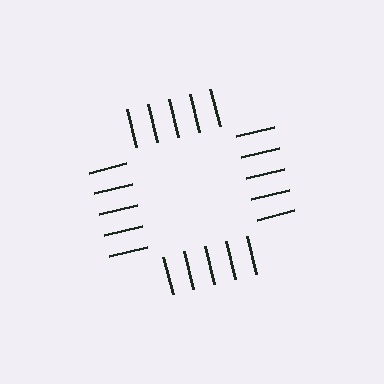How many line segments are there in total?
20 — 5 along each of the 4 edges.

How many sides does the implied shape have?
4 sides — the line-ends trace a square.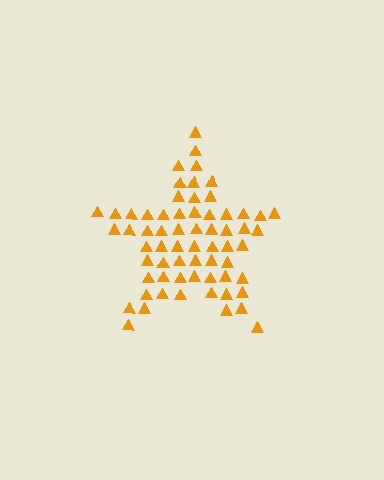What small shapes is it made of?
It is made of small triangles.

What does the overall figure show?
The overall figure shows a star.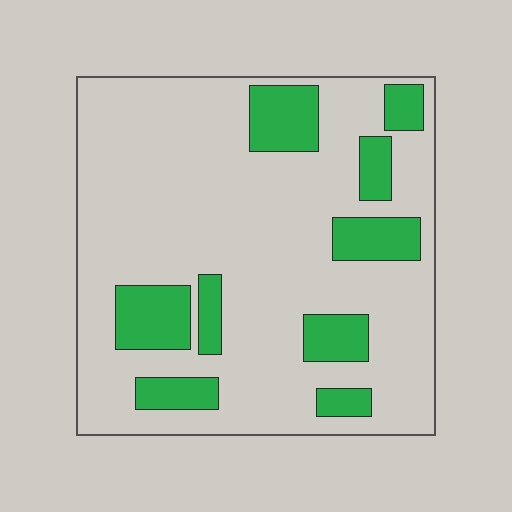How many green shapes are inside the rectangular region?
9.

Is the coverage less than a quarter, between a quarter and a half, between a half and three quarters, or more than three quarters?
Less than a quarter.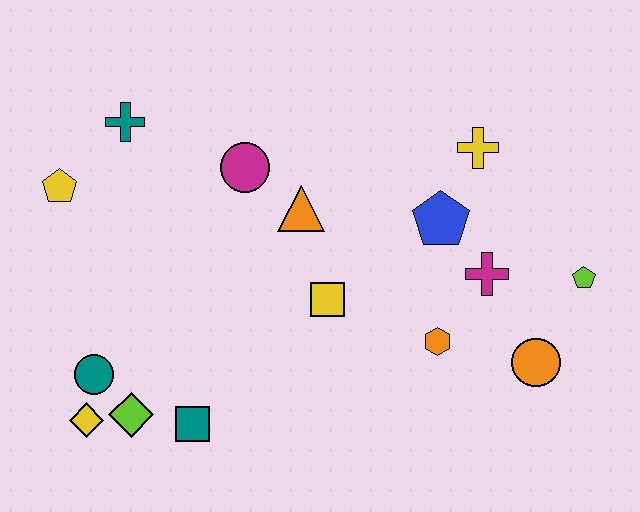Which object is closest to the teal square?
The lime diamond is closest to the teal square.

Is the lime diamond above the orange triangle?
No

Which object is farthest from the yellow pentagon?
The lime pentagon is farthest from the yellow pentagon.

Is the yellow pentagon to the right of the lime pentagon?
No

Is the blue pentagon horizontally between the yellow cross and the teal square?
Yes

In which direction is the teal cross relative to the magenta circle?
The teal cross is to the left of the magenta circle.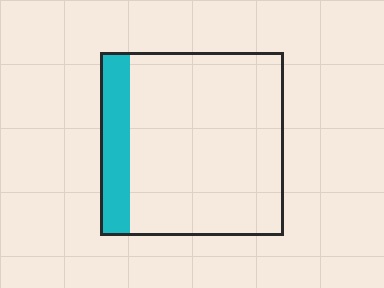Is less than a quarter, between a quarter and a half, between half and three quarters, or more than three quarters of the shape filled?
Less than a quarter.